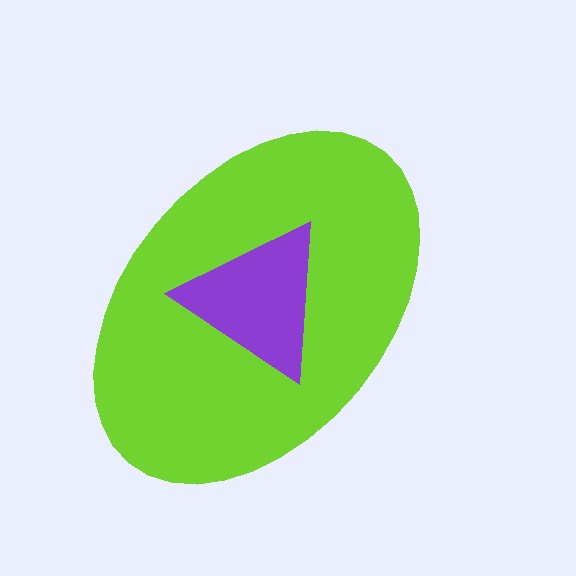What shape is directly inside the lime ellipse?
The purple triangle.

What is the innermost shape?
The purple triangle.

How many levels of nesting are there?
2.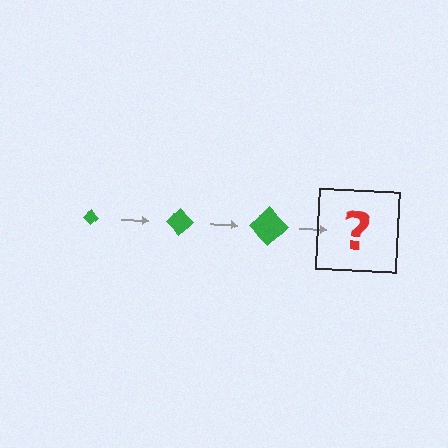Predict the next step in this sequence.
The next step is a green diamond, larger than the previous one.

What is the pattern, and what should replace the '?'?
The pattern is that the diamond gets progressively larger each step. The '?' should be a green diamond, larger than the previous one.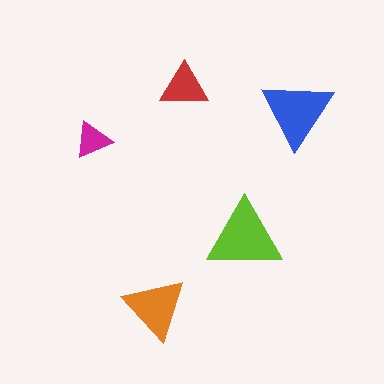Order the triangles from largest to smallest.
the lime one, the blue one, the orange one, the red one, the magenta one.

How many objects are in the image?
There are 5 objects in the image.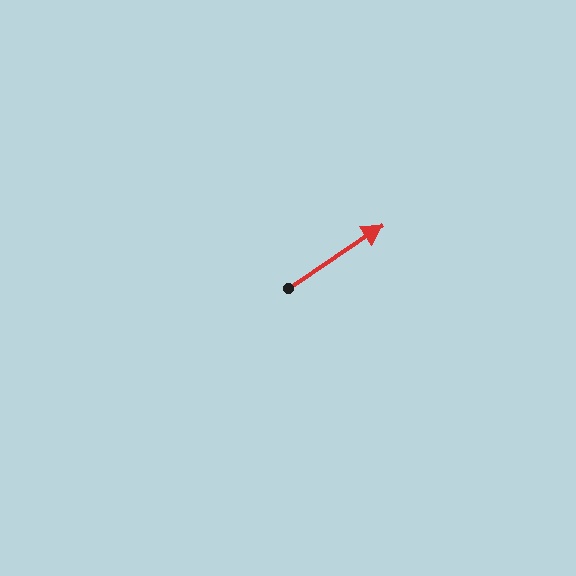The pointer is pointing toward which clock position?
Roughly 2 o'clock.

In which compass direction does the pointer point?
Northeast.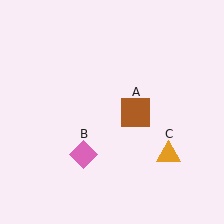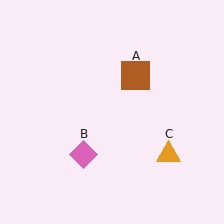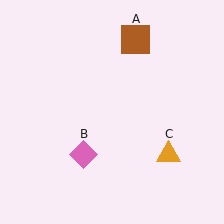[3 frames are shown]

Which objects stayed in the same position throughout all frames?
Pink diamond (object B) and orange triangle (object C) remained stationary.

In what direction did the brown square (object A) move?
The brown square (object A) moved up.